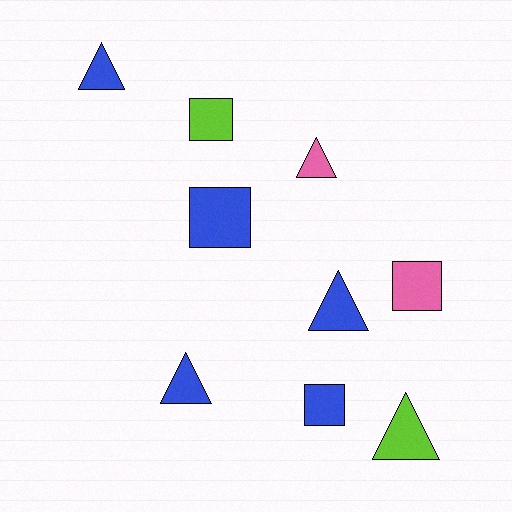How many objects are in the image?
There are 9 objects.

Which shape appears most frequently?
Triangle, with 5 objects.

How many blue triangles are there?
There are 3 blue triangles.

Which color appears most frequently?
Blue, with 5 objects.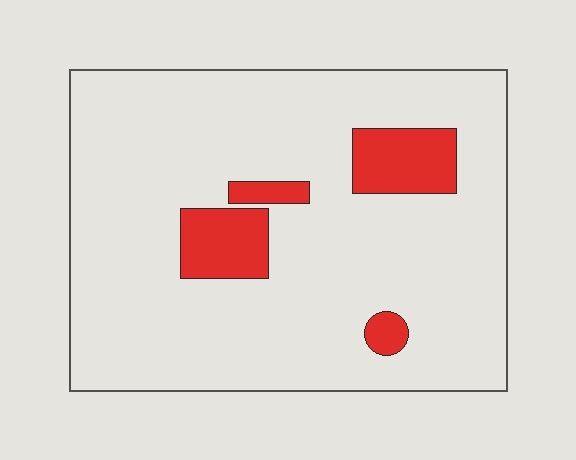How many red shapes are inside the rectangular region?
4.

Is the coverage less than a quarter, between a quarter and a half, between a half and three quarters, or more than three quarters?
Less than a quarter.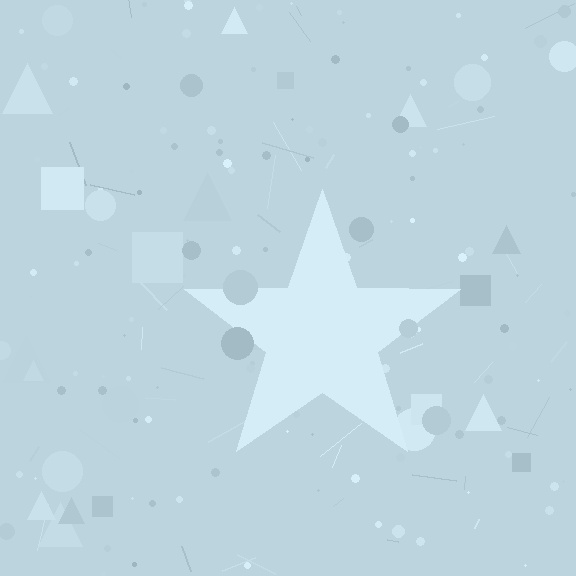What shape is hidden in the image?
A star is hidden in the image.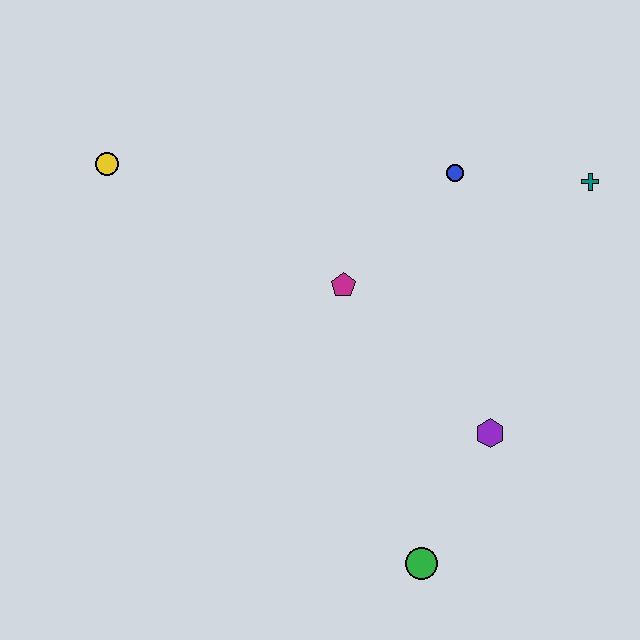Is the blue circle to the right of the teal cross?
No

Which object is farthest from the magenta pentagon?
The green circle is farthest from the magenta pentagon.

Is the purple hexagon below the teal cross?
Yes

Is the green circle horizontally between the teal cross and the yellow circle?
Yes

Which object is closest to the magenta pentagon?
The blue circle is closest to the magenta pentagon.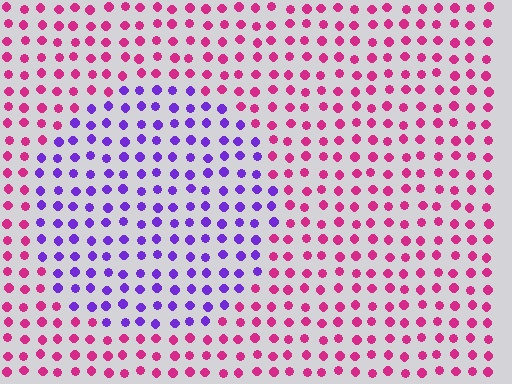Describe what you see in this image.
The image is filled with small magenta elements in a uniform arrangement. A circle-shaped region is visible where the elements are tinted to a slightly different hue, forming a subtle color boundary.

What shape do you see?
I see a circle.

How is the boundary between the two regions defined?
The boundary is defined purely by a slight shift in hue (about 61 degrees). Spacing, size, and orientation are identical on both sides.